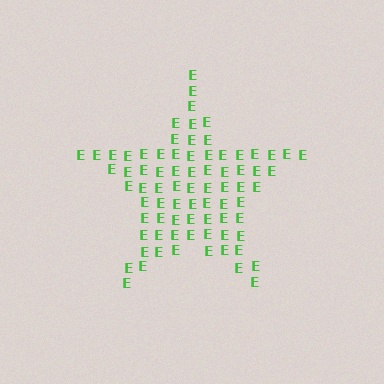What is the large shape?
The large shape is a star.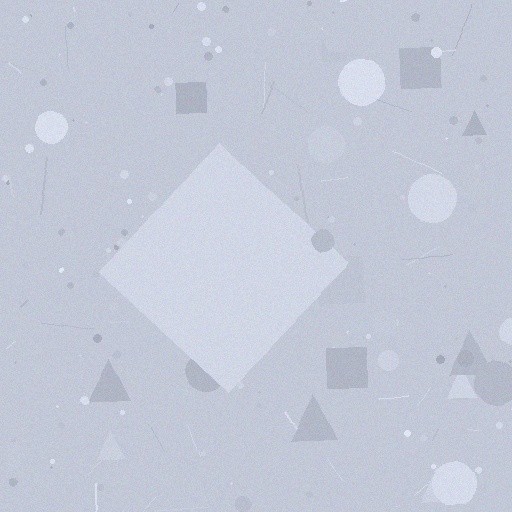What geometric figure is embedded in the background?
A diamond is embedded in the background.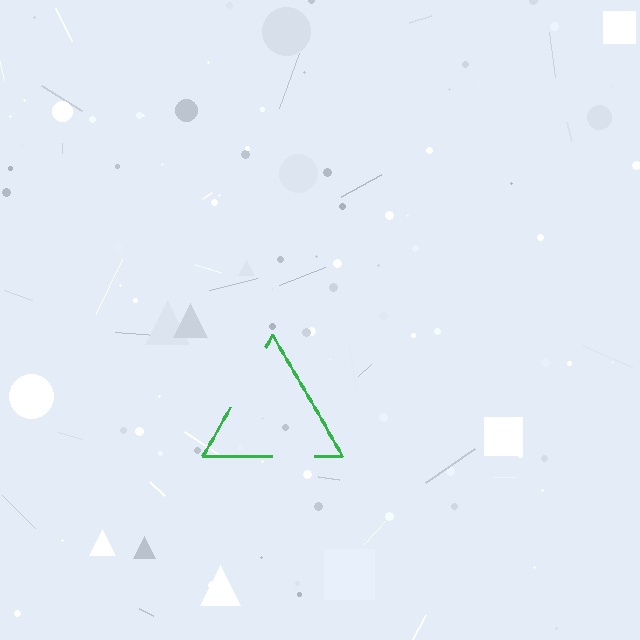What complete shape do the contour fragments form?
The contour fragments form a triangle.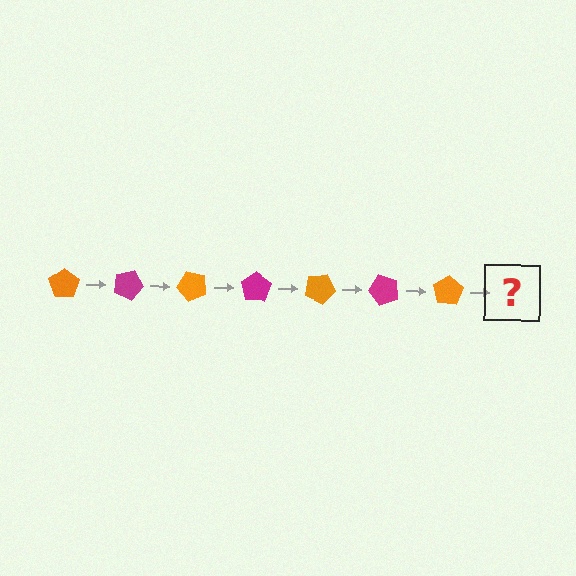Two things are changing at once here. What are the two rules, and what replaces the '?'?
The two rules are that it rotates 25 degrees each step and the color cycles through orange and magenta. The '?' should be a magenta pentagon, rotated 175 degrees from the start.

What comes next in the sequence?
The next element should be a magenta pentagon, rotated 175 degrees from the start.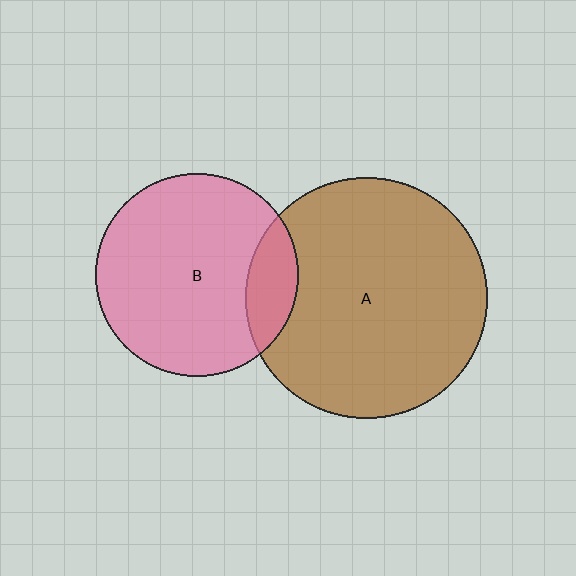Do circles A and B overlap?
Yes.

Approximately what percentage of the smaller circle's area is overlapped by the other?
Approximately 15%.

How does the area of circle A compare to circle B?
Approximately 1.4 times.